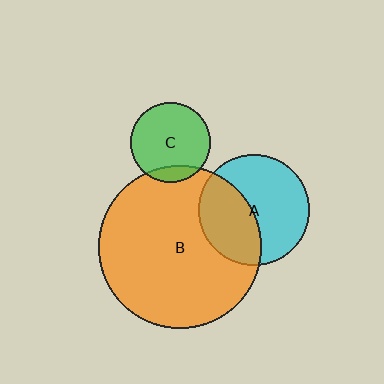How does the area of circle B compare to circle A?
Approximately 2.1 times.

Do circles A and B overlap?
Yes.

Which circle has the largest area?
Circle B (orange).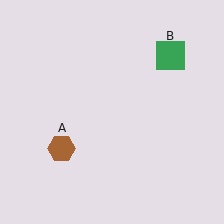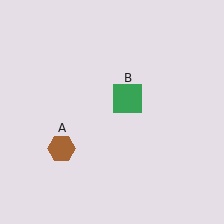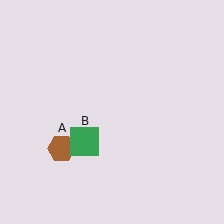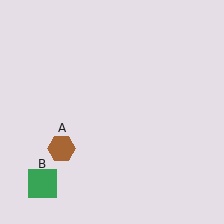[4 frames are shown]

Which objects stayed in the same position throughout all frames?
Brown hexagon (object A) remained stationary.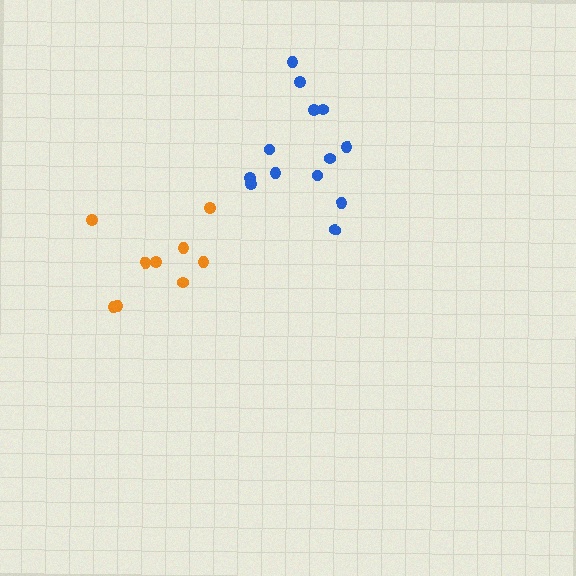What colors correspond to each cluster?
The clusters are colored: orange, blue.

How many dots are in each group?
Group 1: 9 dots, Group 2: 13 dots (22 total).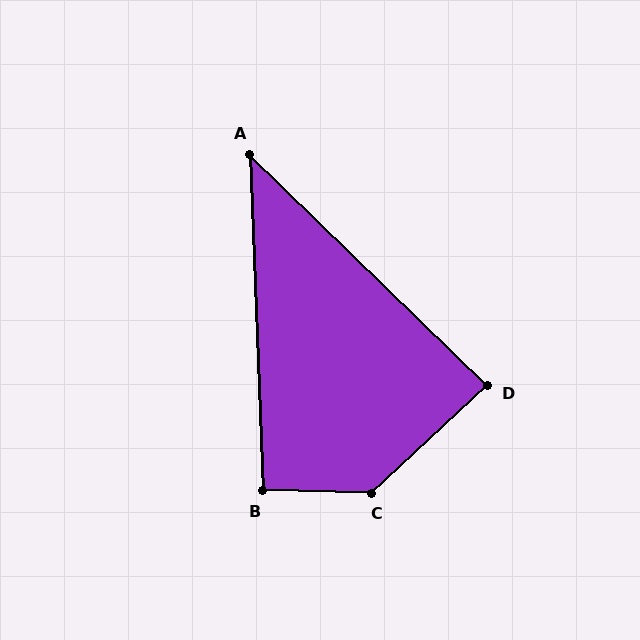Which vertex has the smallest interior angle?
A, at approximately 44 degrees.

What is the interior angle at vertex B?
Approximately 93 degrees (approximately right).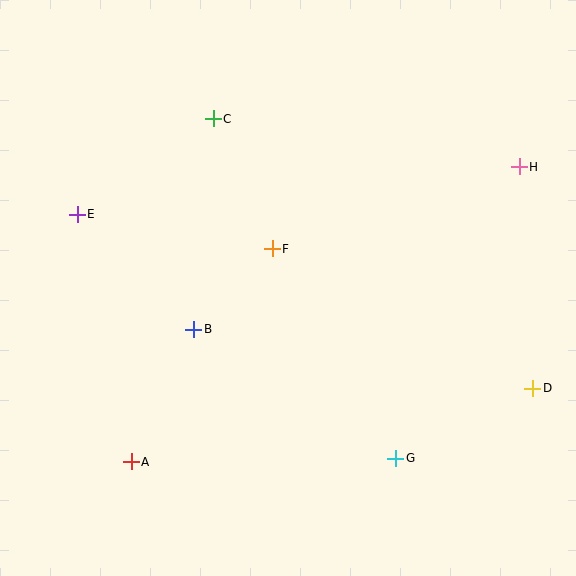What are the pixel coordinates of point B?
Point B is at (194, 329).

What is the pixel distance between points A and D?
The distance between A and D is 408 pixels.